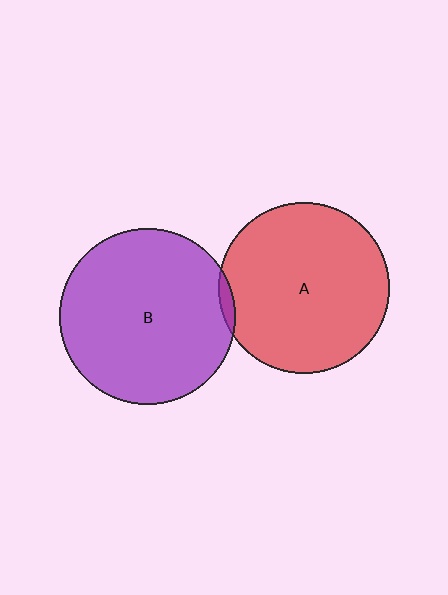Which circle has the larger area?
Circle B (purple).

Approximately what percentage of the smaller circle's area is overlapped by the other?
Approximately 5%.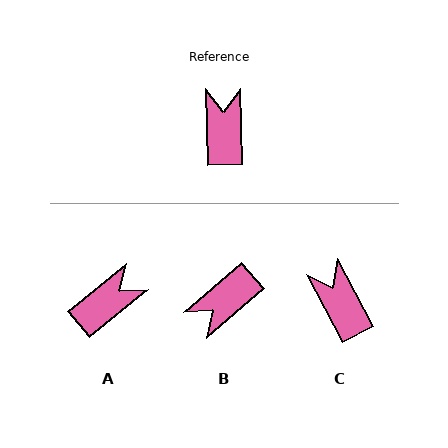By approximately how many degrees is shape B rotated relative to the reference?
Approximately 130 degrees counter-clockwise.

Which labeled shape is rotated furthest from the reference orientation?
B, about 130 degrees away.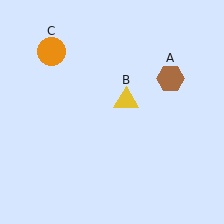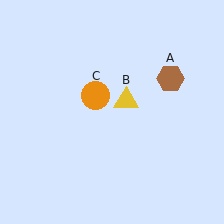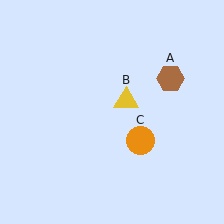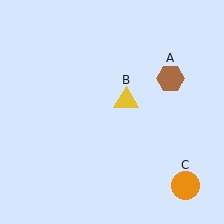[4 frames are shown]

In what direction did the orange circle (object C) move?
The orange circle (object C) moved down and to the right.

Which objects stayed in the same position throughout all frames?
Brown hexagon (object A) and yellow triangle (object B) remained stationary.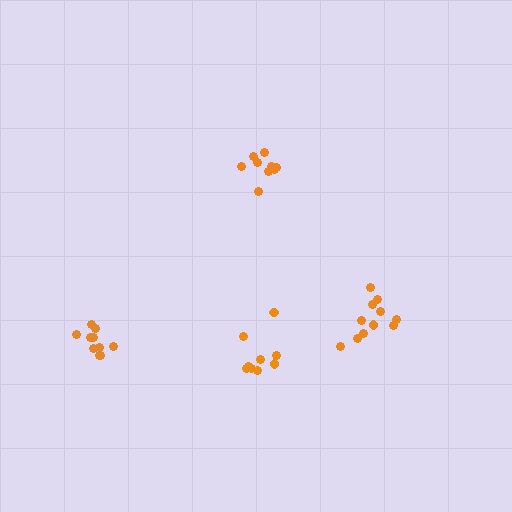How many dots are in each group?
Group 1: 10 dots, Group 2: 11 dots, Group 3: 9 dots, Group 4: 10 dots (40 total).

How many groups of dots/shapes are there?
There are 4 groups.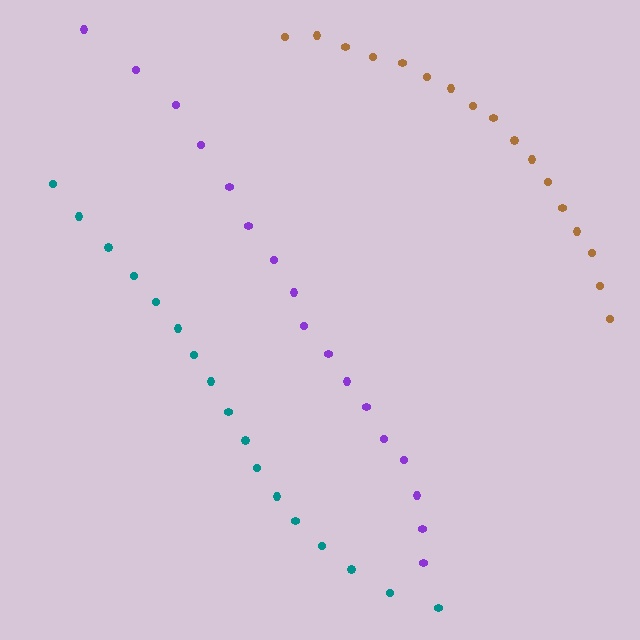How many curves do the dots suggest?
There are 3 distinct paths.